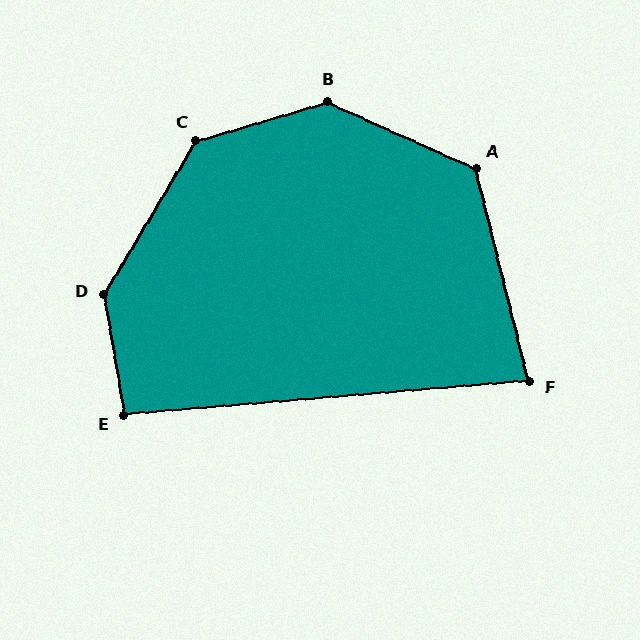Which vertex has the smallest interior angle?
F, at approximately 81 degrees.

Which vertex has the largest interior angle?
B, at approximately 140 degrees.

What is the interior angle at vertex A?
Approximately 128 degrees (obtuse).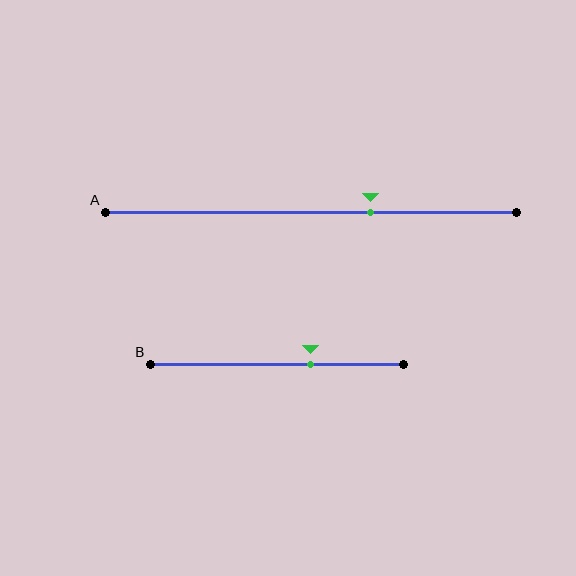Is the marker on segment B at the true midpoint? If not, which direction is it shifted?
No, the marker on segment B is shifted to the right by about 13% of the segment length.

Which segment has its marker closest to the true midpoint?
Segment B has its marker closest to the true midpoint.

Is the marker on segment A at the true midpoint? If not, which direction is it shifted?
No, the marker on segment A is shifted to the right by about 15% of the segment length.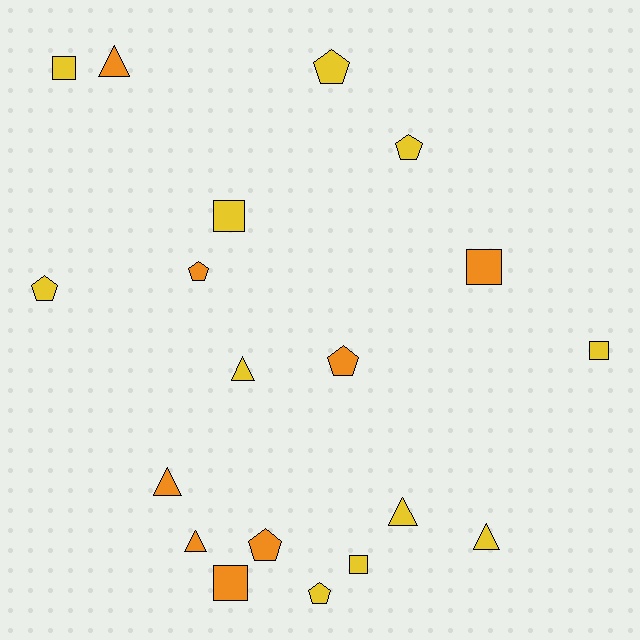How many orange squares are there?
There are 2 orange squares.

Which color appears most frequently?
Yellow, with 11 objects.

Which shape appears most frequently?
Pentagon, with 7 objects.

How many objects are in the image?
There are 19 objects.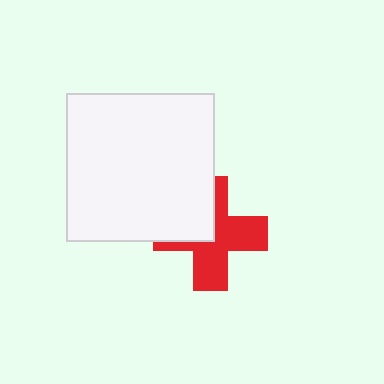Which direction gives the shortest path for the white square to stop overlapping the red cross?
Moving toward the upper-left gives the shortest separation.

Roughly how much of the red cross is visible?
About half of it is visible (roughly 63%).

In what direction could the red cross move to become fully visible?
The red cross could move toward the lower-right. That would shift it out from behind the white square entirely.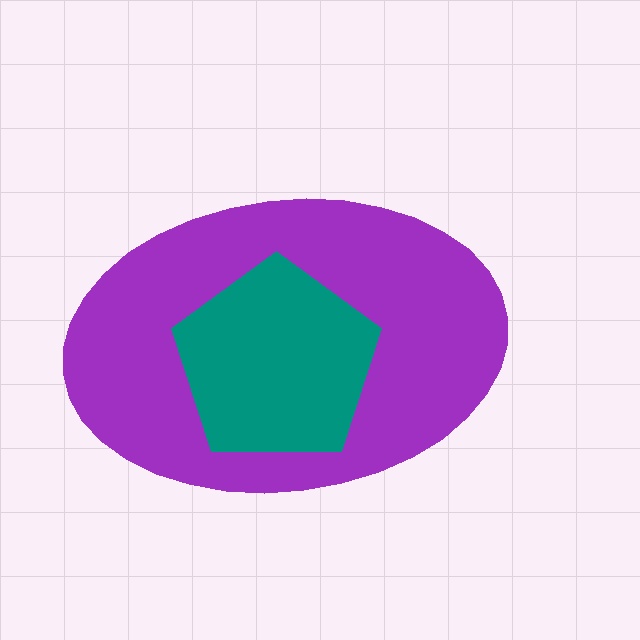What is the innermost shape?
The teal pentagon.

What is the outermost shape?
The purple ellipse.